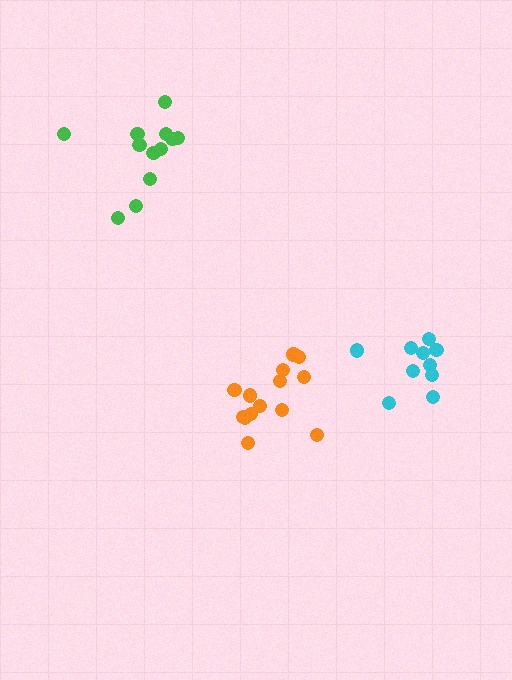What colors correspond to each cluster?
The clusters are colored: cyan, green, orange.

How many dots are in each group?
Group 1: 10 dots, Group 2: 12 dots, Group 3: 14 dots (36 total).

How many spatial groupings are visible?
There are 3 spatial groupings.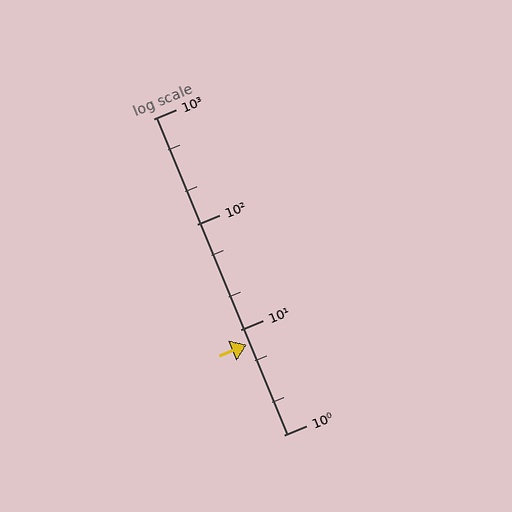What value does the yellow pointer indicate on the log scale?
The pointer indicates approximately 7.1.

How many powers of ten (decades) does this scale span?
The scale spans 3 decades, from 1 to 1000.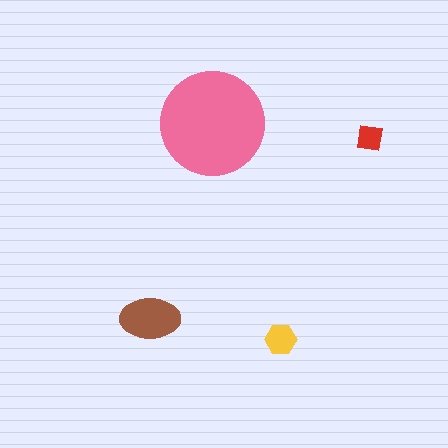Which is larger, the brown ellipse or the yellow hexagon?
The brown ellipse.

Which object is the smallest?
The red square.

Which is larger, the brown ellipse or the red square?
The brown ellipse.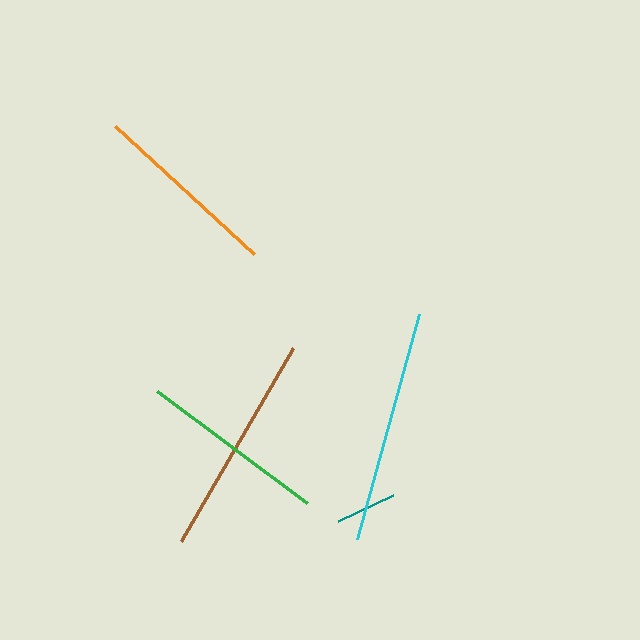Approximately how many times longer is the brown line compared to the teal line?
The brown line is approximately 3.7 times the length of the teal line.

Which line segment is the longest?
The cyan line is the longest at approximately 233 pixels.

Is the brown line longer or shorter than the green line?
The brown line is longer than the green line.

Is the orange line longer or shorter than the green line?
The orange line is longer than the green line.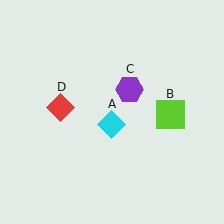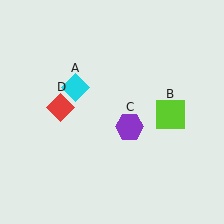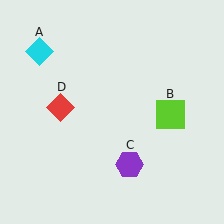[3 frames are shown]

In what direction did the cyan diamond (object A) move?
The cyan diamond (object A) moved up and to the left.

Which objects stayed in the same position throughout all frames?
Lime square (object B) and red diamond (object D) remained stationary.